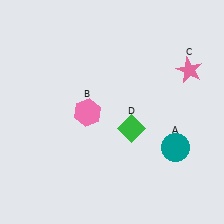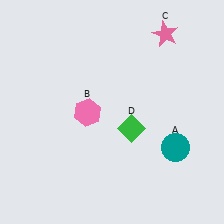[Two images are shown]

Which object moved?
The pink star (C) moved up.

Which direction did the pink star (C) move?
The pink star (C) moved up.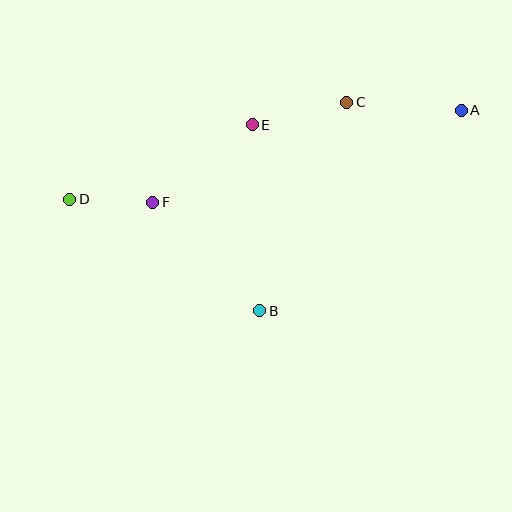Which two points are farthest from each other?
Points A and D are farthest from each other.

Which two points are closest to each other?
Points D and F are closest to each other.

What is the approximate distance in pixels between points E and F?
The distance between E and F is approximately 126 pixels.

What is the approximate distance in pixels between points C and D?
The distance between C and D is approximately 293 pixels.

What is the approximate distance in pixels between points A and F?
The distance between A and F is approximately 322 pixels.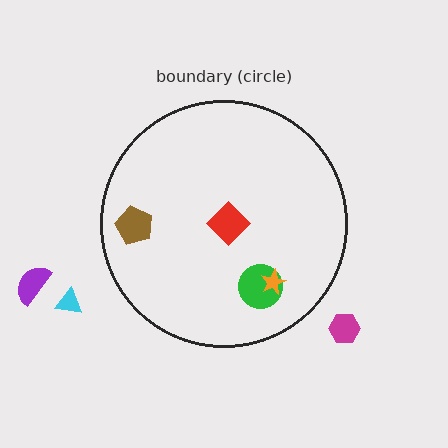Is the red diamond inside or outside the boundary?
Inside.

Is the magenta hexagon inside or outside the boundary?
Outside.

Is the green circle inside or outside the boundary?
Inside.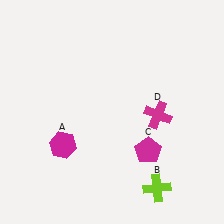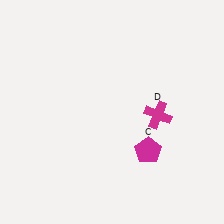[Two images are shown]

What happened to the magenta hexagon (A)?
The magenta hexagon (A) was removed in Image 2. It was in the bottom-left area of Image 1.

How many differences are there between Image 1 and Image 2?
There are 2 differences between the two images.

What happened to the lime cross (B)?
The lime cross (B) was removed in Image 2. It was in the bottom-right area of Image 1.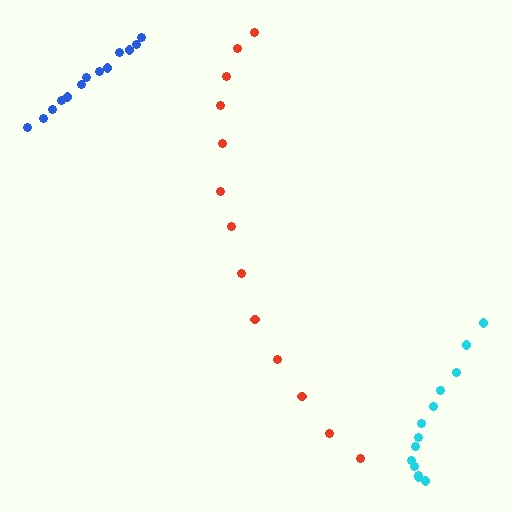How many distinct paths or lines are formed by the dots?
There are 3 distinct paths.